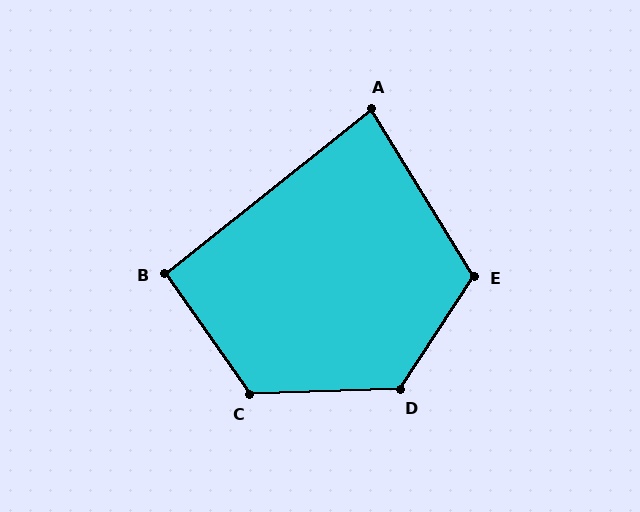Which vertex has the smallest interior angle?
A, at approximately 83 degrees.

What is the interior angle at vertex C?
Approximately 123 degrees (obtuse).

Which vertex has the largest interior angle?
D, at approximately 125 degrees.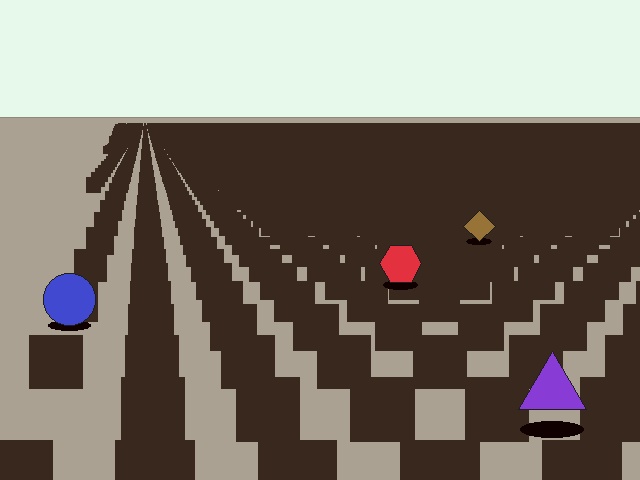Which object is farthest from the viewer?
The brown diamond is farthest from the viewer. It appears smaller and the ground texture around it is denser.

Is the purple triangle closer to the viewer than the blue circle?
Yes. The purple triangle is closer — you can tell from the texture gradient: the ground texture is coarser near it.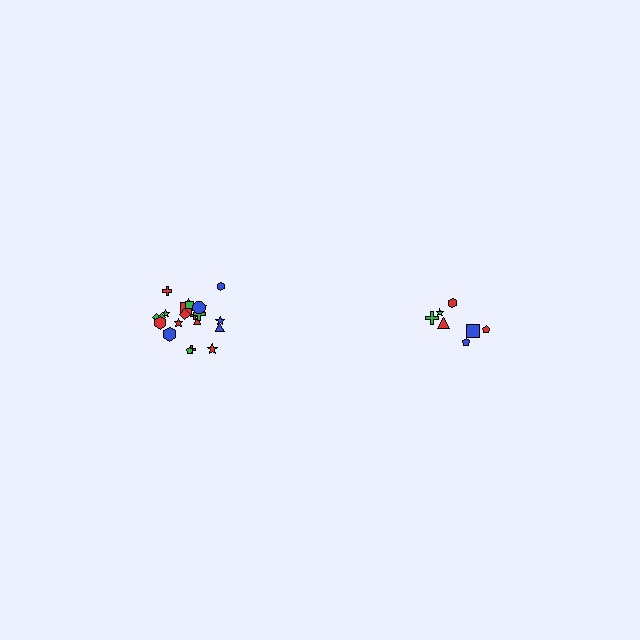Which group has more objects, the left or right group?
The left group.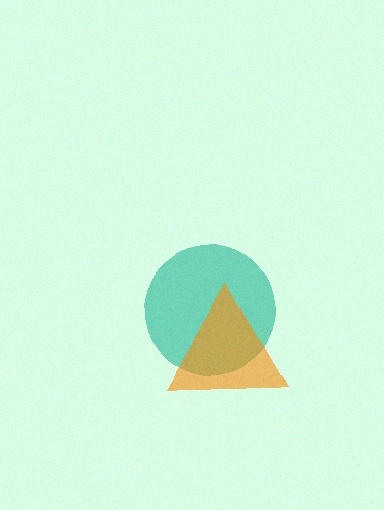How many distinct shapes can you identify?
There are 2 distinct shapes: a teal circle, an orange triangle.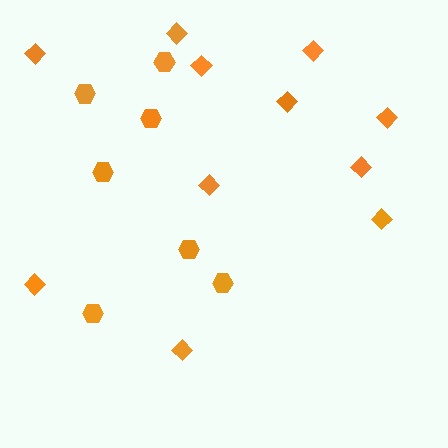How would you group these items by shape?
There are 2 groups: one group of hexagons (7) and one group of diamonds (11).